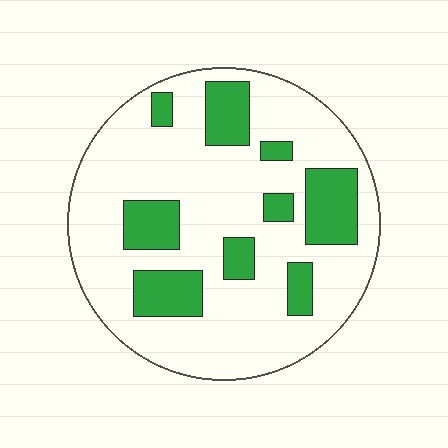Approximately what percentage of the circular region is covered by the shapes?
Approximately 25%.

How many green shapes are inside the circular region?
9.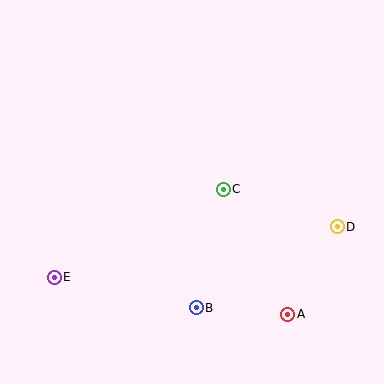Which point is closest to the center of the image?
Point C at (223, 189) is closest to the center.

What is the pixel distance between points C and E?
The distance between C and E is 191 pixels.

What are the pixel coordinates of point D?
Point D is at (337, 227).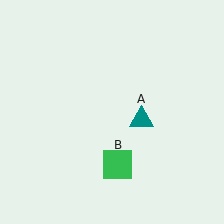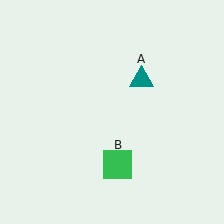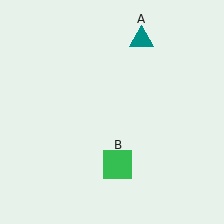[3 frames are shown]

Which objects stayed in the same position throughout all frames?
Green square (object B) remained stationary.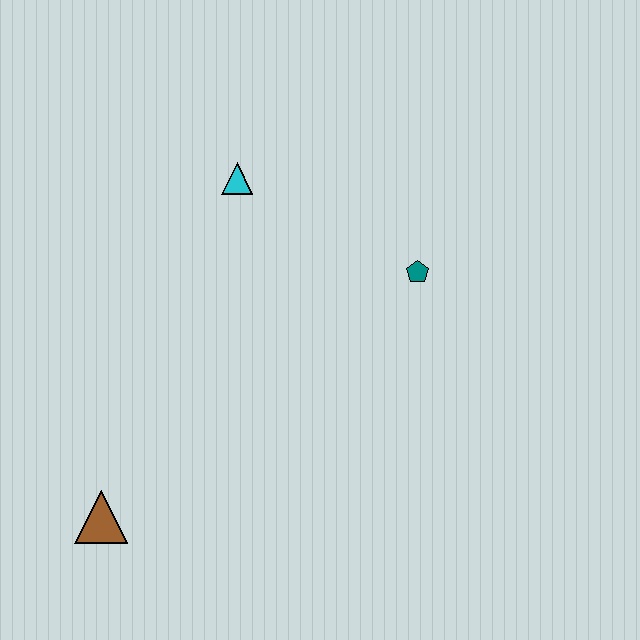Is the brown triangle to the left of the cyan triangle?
Yes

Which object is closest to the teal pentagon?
The cyan triangle is closest to the teal pentagon.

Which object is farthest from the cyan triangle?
The brown triangle is farthest from the cyan triangle.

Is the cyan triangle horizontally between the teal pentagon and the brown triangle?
Yes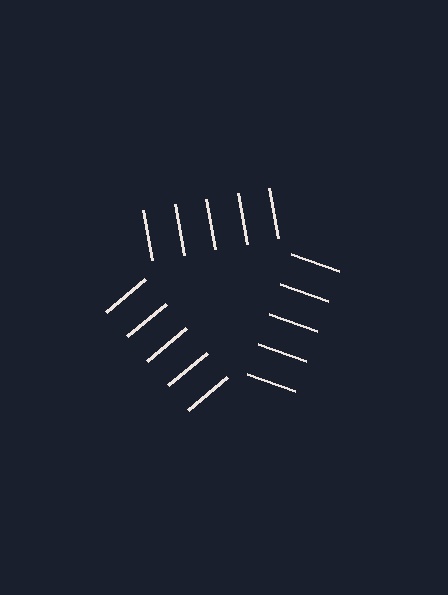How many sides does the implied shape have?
3 sides — the line-ends trace a triangle.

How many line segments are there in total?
15 — 5 along each of the 3 edges.